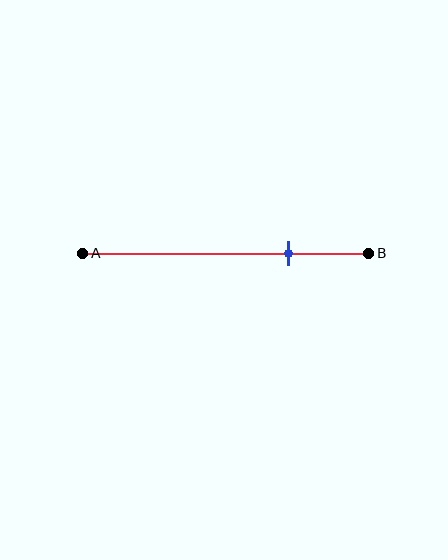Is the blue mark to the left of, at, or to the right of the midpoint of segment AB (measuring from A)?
The blue mark is to the right of the midpoint of segment AB.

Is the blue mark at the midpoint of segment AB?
No, the mark is at about 70% from A, not at the 50% midpoint.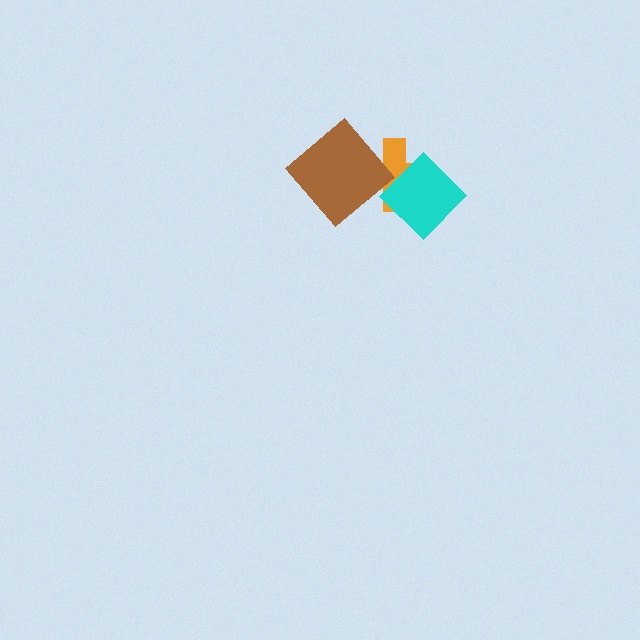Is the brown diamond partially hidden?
No, no other shape covers it.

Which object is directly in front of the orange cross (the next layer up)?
The brown diamond is directly in front of the orange cross.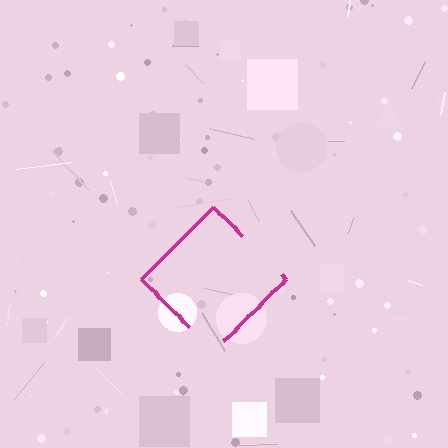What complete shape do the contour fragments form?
The contour fragments form a diamond.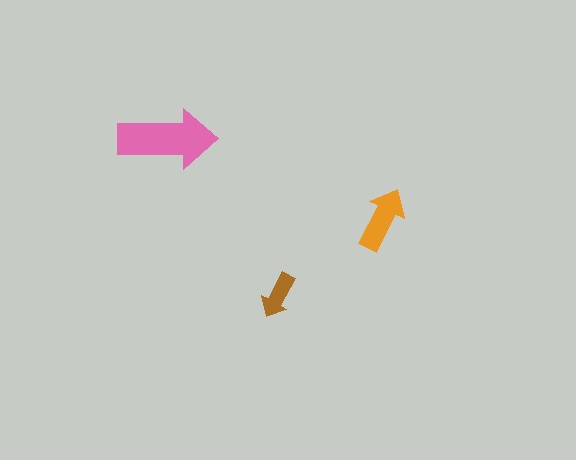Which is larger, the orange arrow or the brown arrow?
The orange one.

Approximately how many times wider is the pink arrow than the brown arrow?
About 2 times wider.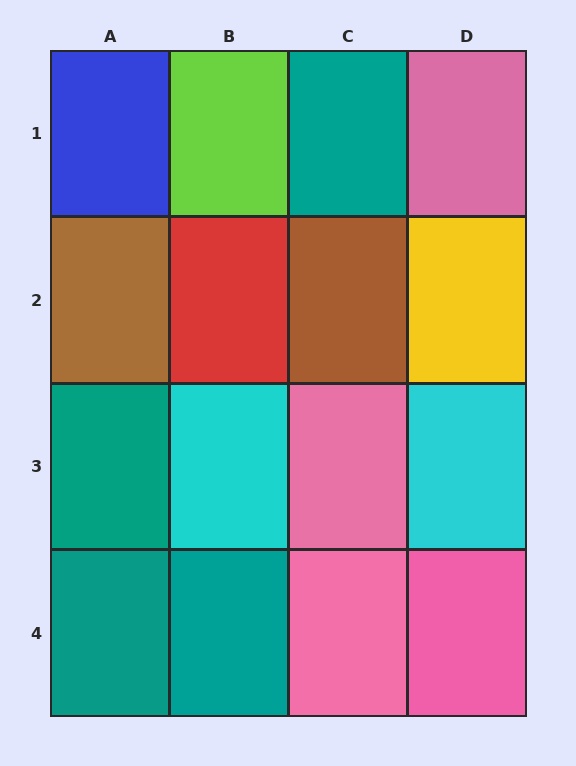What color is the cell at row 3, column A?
Teal.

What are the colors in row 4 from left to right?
Teal, teal, pink, pink.